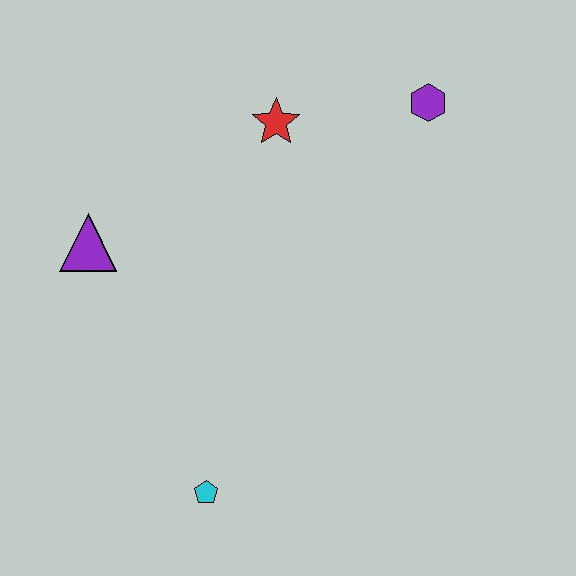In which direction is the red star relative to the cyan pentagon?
The red star is above the cyan pentagon.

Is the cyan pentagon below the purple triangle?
Yes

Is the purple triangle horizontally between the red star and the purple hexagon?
No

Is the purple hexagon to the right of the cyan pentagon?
Yes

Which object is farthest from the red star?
The cyan pentagon is farthest from the red star.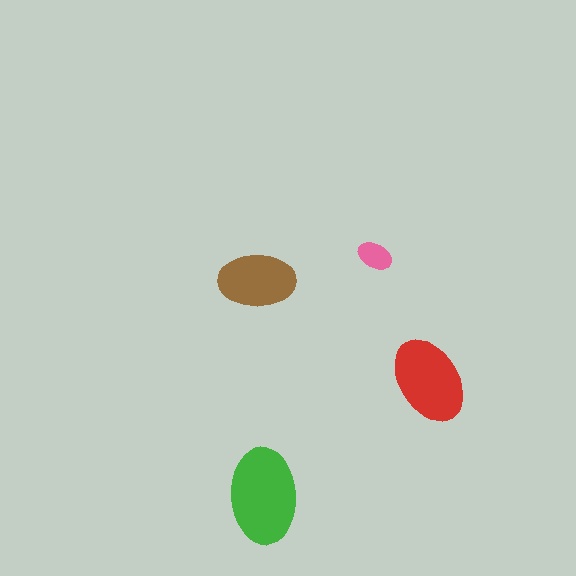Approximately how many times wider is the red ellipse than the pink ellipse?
About 2.5 times wider.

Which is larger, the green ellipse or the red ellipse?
The green one.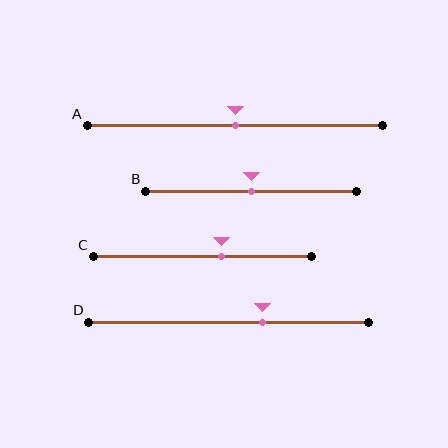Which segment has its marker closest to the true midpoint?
Segment A has its marker closest to the true midpoint.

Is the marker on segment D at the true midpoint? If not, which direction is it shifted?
No, the marker on segment D is shifted to the right by about 12% of the segment length.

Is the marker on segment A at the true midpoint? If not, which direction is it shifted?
Yes, the marker on segment A is at the true midpoint.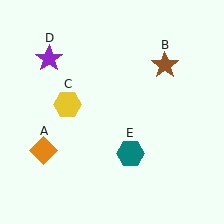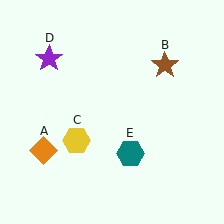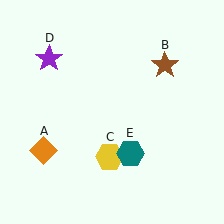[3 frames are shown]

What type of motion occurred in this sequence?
The yellow hexagon (object C) rotated counterclockwise around the center of the scene.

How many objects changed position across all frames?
1 object changed position: yellow hexagon (object C).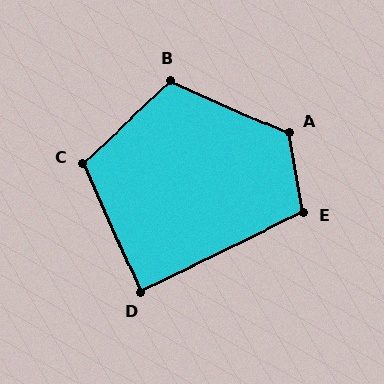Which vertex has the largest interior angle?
A, at approximately 124 degrees.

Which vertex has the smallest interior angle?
D, at approximately 88 degrees.